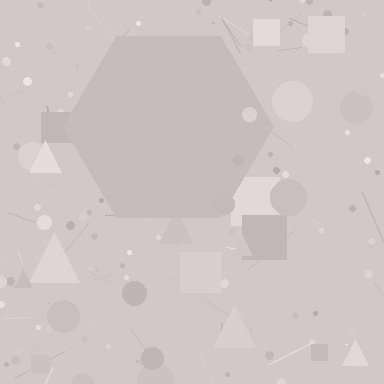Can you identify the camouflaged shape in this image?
The camouflaged shape is a hexagon.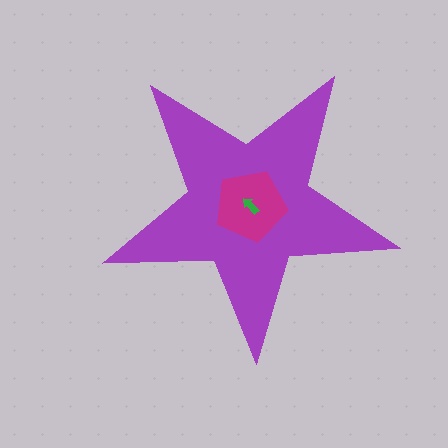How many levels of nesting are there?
3.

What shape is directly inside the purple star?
The magenta pentagon.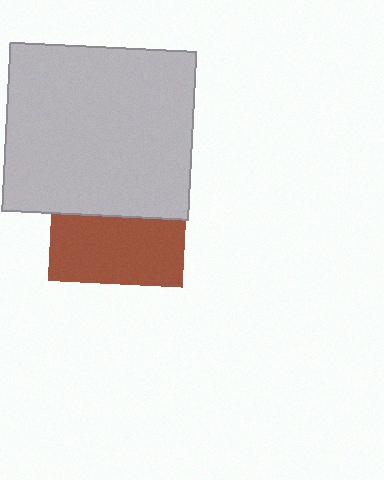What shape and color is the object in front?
The object in front is a light gray rectangle.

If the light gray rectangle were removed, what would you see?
You would see the complete brown square.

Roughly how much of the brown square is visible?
About half of it is visible (roughly 49%).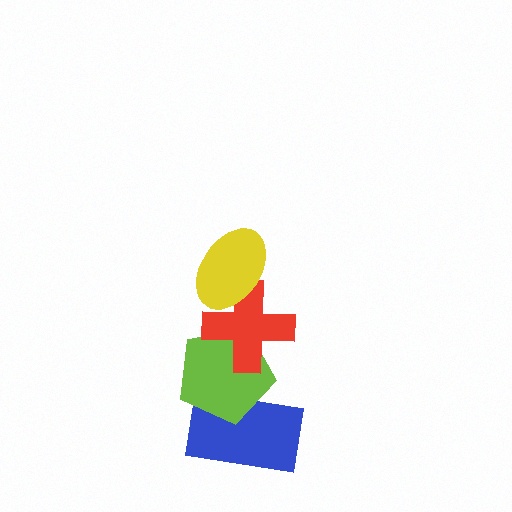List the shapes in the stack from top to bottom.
From top to bottom: the yellow ellipse, the red cross, the lime pentagon, the blue rectangle.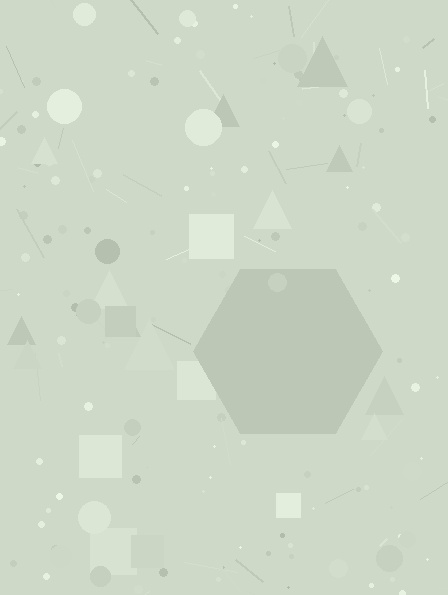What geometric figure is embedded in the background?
A hexagon is embedded in the background.